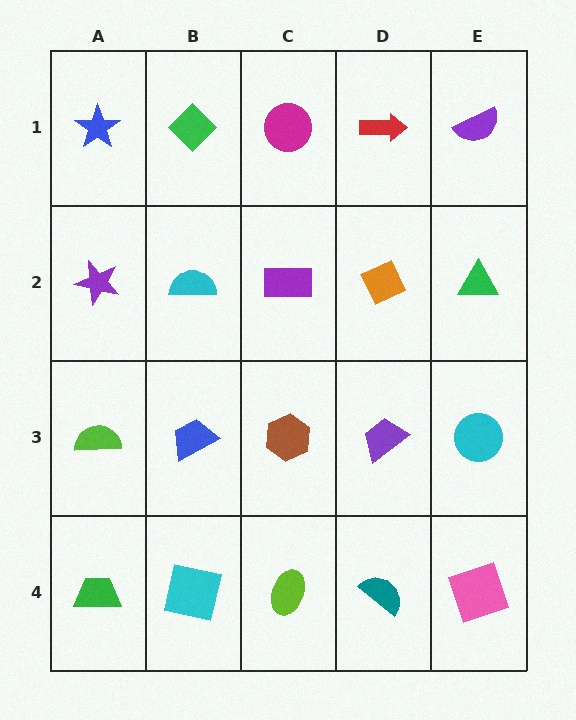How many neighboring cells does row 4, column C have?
3.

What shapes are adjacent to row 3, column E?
A green triangle (row 2, column E), a pink square (row 4, column E), a purple trapezoid (row 3, column D).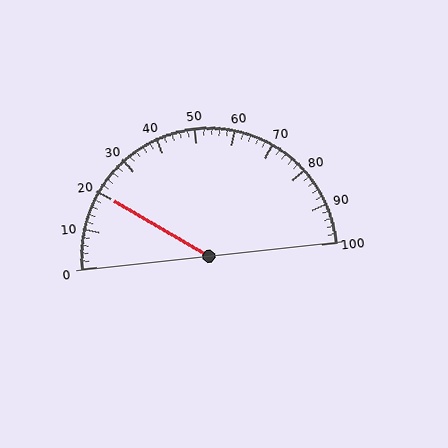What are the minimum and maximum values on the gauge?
The gauge ranges from 0 to 100.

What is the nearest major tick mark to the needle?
The nearest major tick mark is 20.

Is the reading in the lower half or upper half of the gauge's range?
The reading is in the lower half of the range (0 to 100).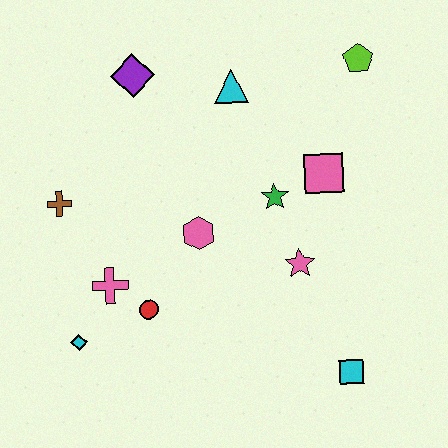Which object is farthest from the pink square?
The cyan diamond is farthest from the pink square.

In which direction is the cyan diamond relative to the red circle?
The cyan diamond is to the left of the red circle.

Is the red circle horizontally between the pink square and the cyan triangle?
No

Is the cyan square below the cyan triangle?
Yes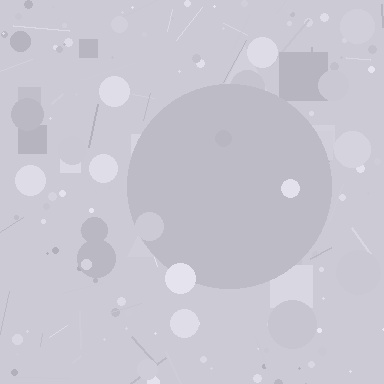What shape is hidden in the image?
A circle is hidden in the image.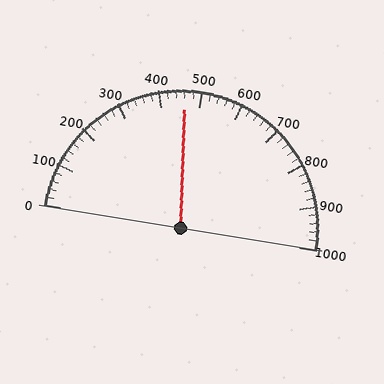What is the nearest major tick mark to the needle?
The nearest major tick mark is 500.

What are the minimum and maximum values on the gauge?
The gauge ranges from 0 to 1000.